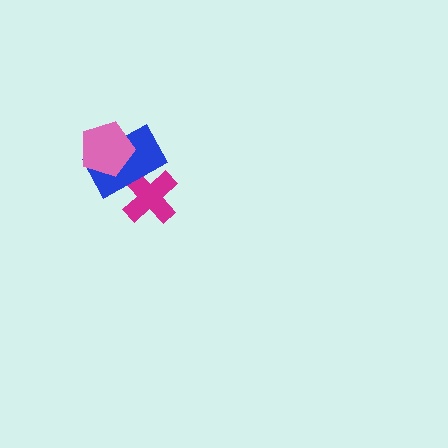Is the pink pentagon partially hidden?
No, no other shape covers it.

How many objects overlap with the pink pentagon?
1 object overlaps with the pink pentagon.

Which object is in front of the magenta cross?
The blue rectangle is in front of the magenta cross.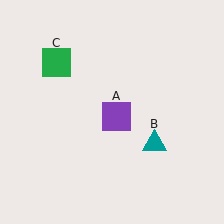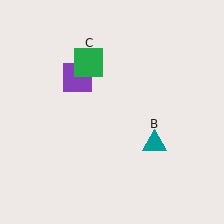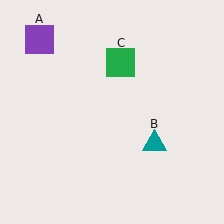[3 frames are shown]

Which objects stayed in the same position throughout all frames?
Teal triangle (object B) remained stationary.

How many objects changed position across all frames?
2 objects changed position: purple square (object A), green square (object C).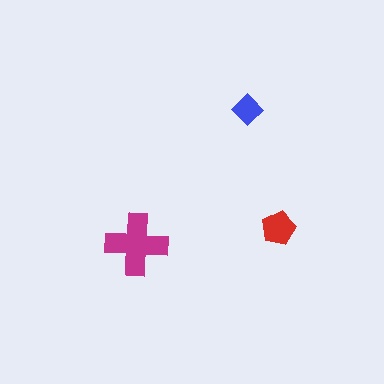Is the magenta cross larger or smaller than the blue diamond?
Larger.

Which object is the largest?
The magenta cross.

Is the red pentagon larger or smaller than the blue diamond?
Larger.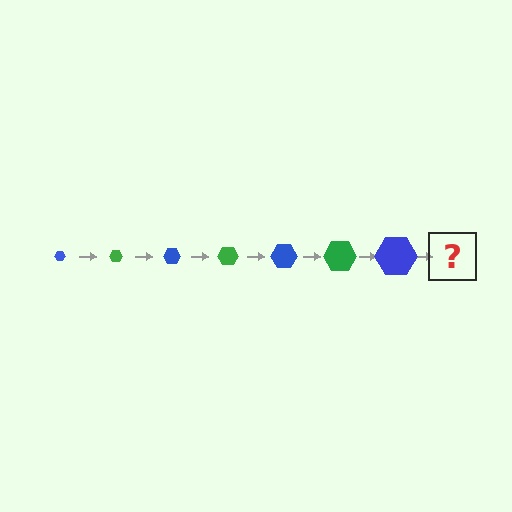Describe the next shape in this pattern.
It should be a green hexagon, larger than the previous one.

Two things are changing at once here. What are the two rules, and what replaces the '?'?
The two rules are that the hexagon grows larger each step and the color cycles through blue and green. The '?' should be a green hexagon, larger than the previous one.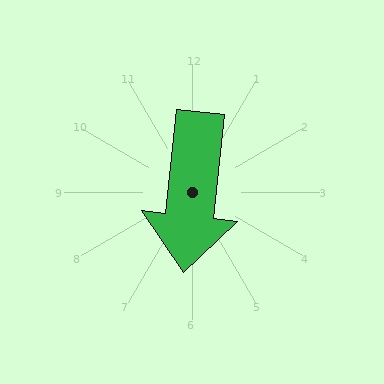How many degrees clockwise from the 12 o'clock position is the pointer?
Approximately 186 degrees.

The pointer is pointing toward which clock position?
Roughly 6 o'clock.